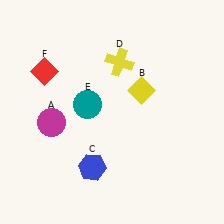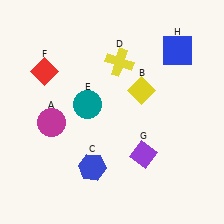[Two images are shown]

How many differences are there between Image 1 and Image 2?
There are 2 differences between the two images.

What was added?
A purple diamond (G), a blue square (H) were added in Image 2.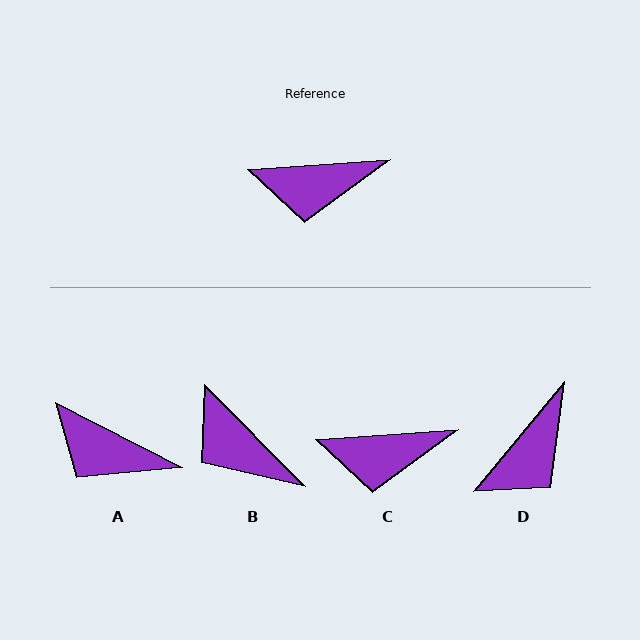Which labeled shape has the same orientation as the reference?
C.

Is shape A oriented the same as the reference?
No, it is off by about 31 degrees.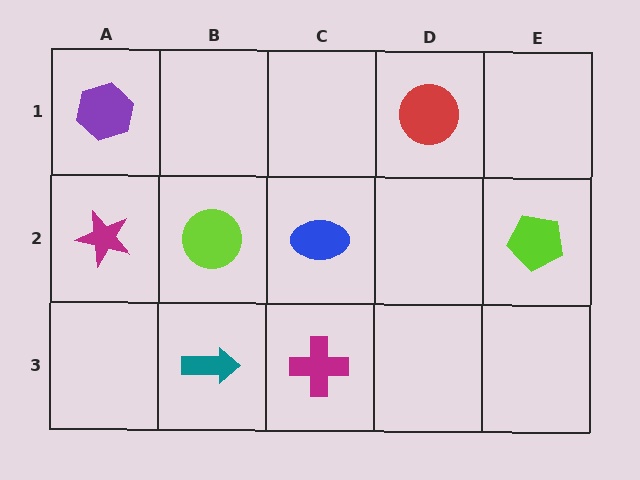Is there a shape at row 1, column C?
No, that cell is empty.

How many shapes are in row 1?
2 shapes.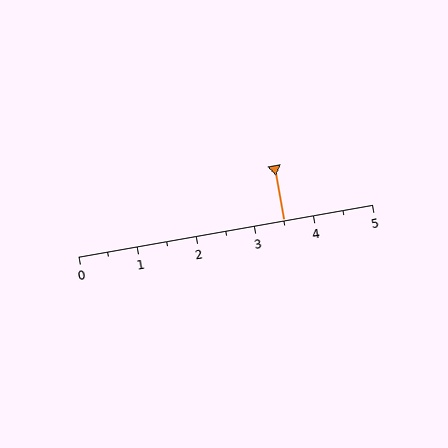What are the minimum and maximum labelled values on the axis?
The axis runs from 0 to 5.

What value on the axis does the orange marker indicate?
The marker indicates approximately 3.5.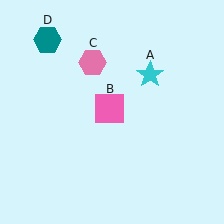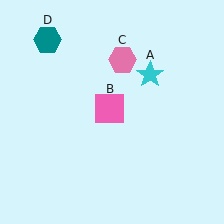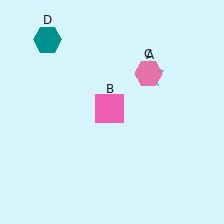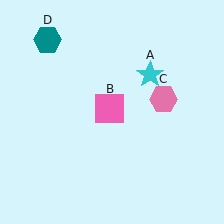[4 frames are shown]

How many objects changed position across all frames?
1 object changed position: pink hexagon (object C).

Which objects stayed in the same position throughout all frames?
Cyan star (object A) and pink square (object B) and teal hexagon (object D) remained stationary.